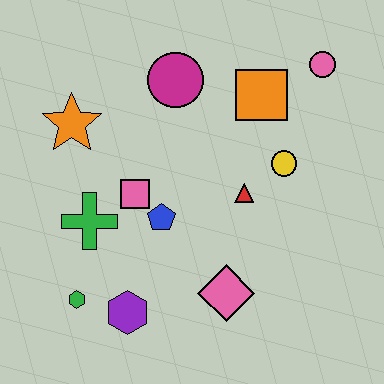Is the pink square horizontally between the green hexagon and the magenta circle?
Yes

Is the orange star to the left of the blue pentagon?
Yes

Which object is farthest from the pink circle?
The green hexagon is farthest from the pink circle.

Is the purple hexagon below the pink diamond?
Yes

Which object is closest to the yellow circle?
The red triangle is closest to the yellow circle.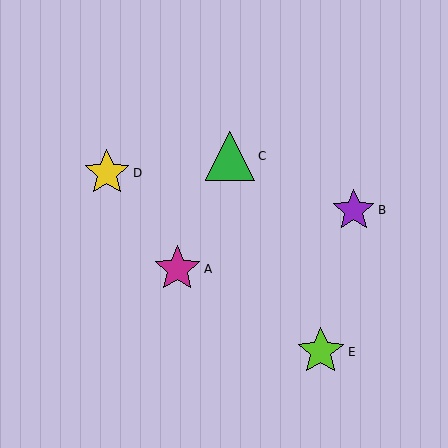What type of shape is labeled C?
Shape C is a green triangle.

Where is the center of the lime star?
The center of the lime star is at (321, 352).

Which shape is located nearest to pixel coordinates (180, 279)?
The magenta star (labeled A) at (177, 269) is nearest to that location.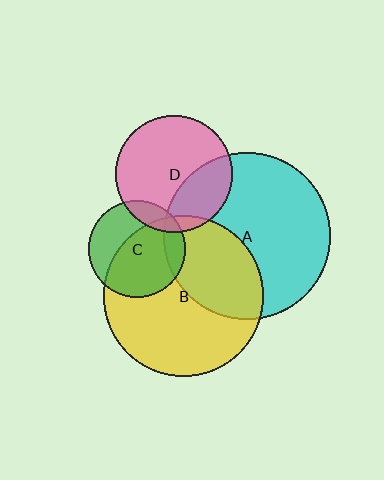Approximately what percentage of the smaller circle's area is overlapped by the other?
Approximately 15%.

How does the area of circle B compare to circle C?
Approximately 2.8 times.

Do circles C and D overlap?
Yes.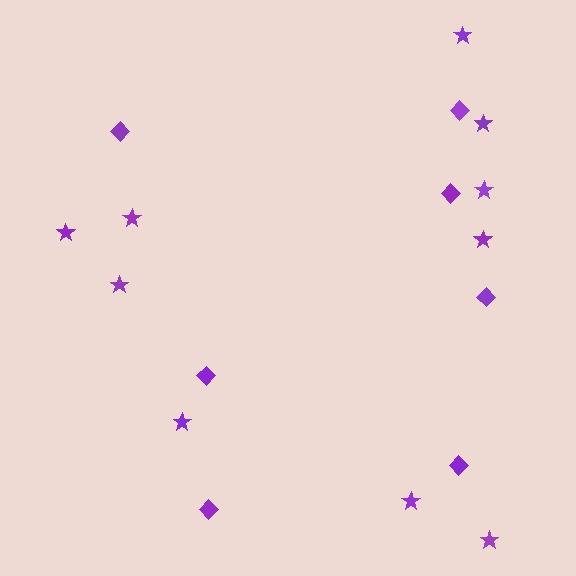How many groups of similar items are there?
There are 2 groups: one group of stars (10) and one group of diamonds (7).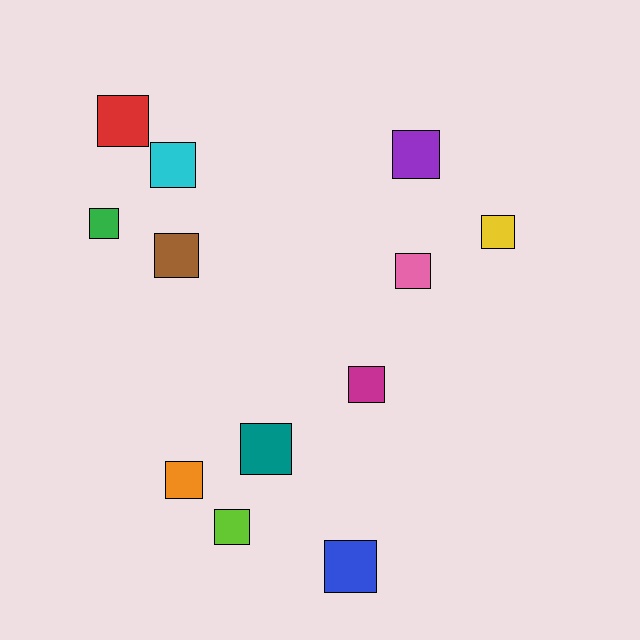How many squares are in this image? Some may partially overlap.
There are 12 squares.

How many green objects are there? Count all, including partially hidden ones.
There is 1 green object.